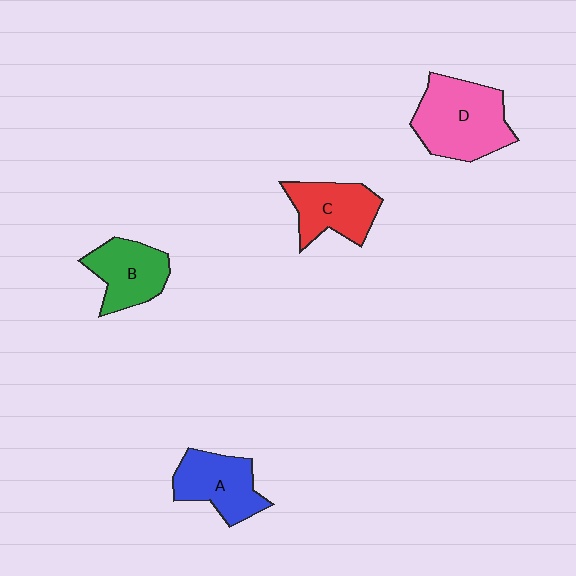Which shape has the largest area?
Shape D (pink).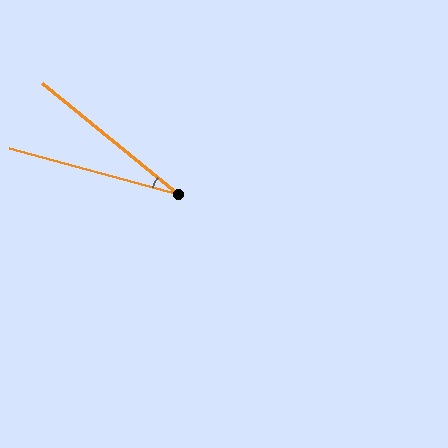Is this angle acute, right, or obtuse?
It is acute.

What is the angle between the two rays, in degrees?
Approximately 24 degrees.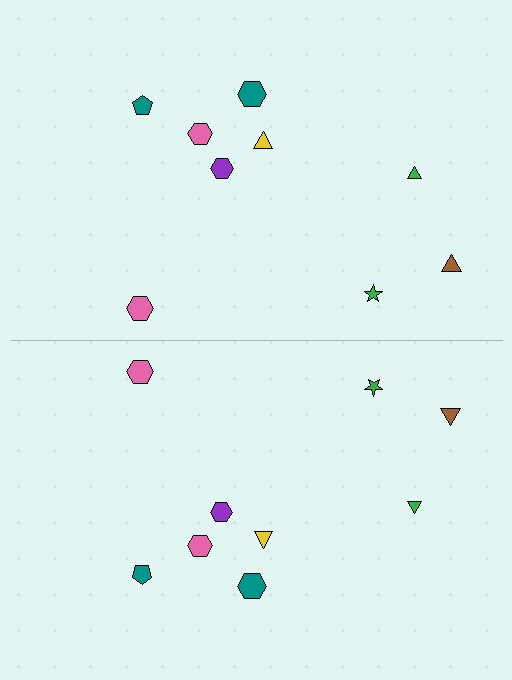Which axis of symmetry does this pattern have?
The pattern has a horizontal axis of symmetry running through the center of the image.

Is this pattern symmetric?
Yes, this pattern has bilateral (reflection) symmetry.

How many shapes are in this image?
There are 18 shapes in this image.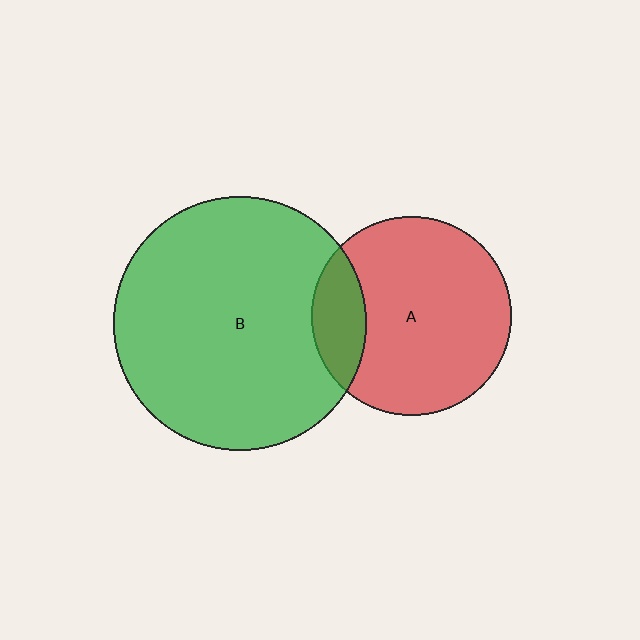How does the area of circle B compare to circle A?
Approximately 1.6 times.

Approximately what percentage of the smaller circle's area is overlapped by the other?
Approximately 15%.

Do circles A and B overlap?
Yes.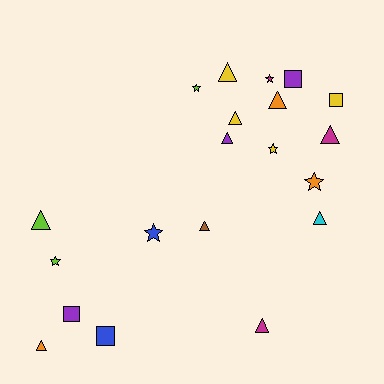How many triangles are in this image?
There are 10 triangles.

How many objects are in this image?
There are 20 objects.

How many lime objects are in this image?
There are 3 lime objects.